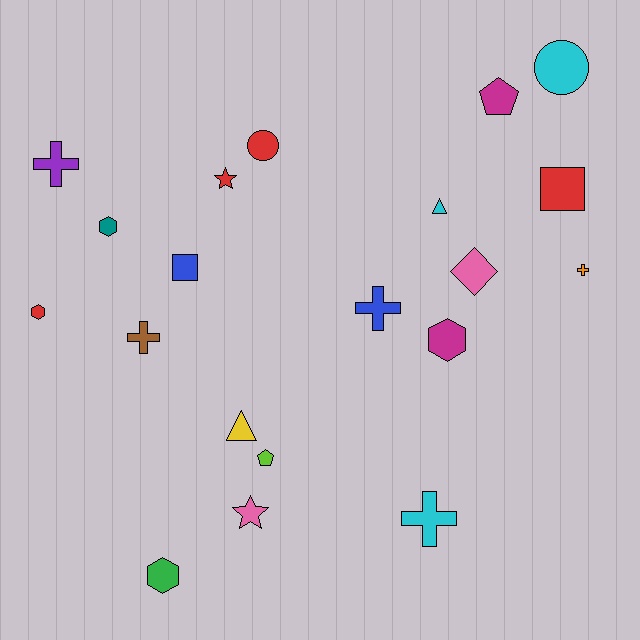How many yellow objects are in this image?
There is 1 yellow object.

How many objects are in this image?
There are 20 objects.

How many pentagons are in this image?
There are 2 pentagons.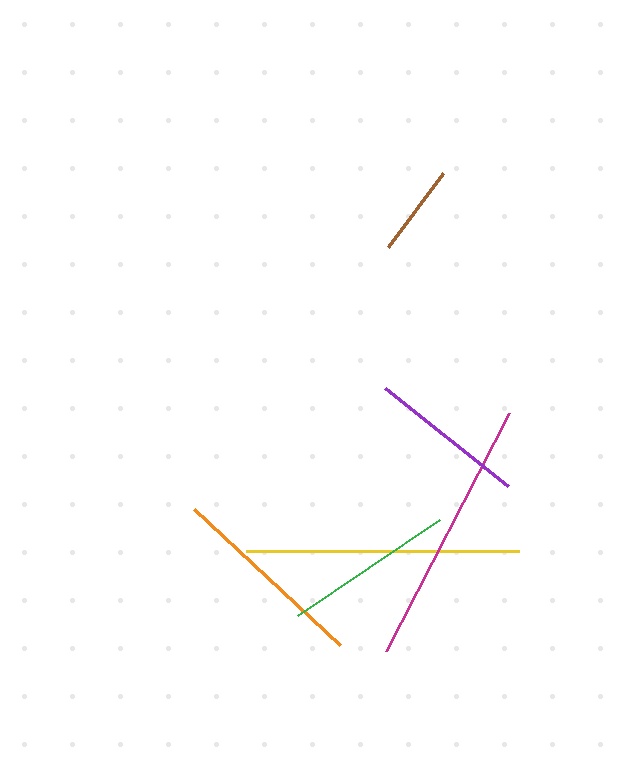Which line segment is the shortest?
The brown line is the shortest at approximately 93 pixels.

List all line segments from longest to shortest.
From longest to shortest: yellow, magenta, orange, green, purple, brown.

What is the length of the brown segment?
The brown segment is approximately 93 pixels long.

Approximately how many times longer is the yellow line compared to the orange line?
The yellow line is approximately 1.4 times the length of the orange line.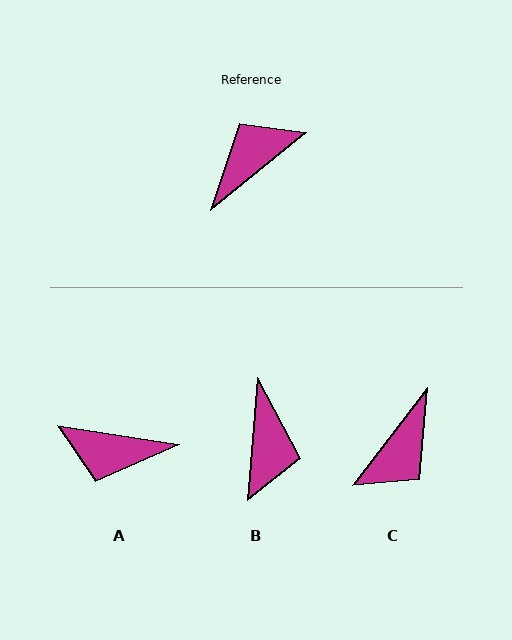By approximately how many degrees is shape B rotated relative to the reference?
Approximately 134 degrees clockwise.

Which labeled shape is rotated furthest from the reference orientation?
C, about 167 degrees away.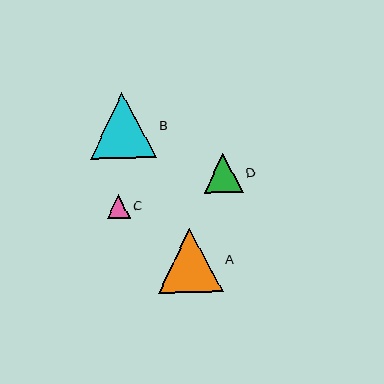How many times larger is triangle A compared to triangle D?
Triangle A is approximately 1.7 times the size of triangle D.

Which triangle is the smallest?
Triangle C is the smallest with a size of approximately 23 pixels.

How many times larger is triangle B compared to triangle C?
Triangle B is approximately 2.9 times the size of triangle C.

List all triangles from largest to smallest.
From largest to smallest: B, A, D, C.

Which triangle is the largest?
Triangle B is the largest with a size of approximately 66 pixels.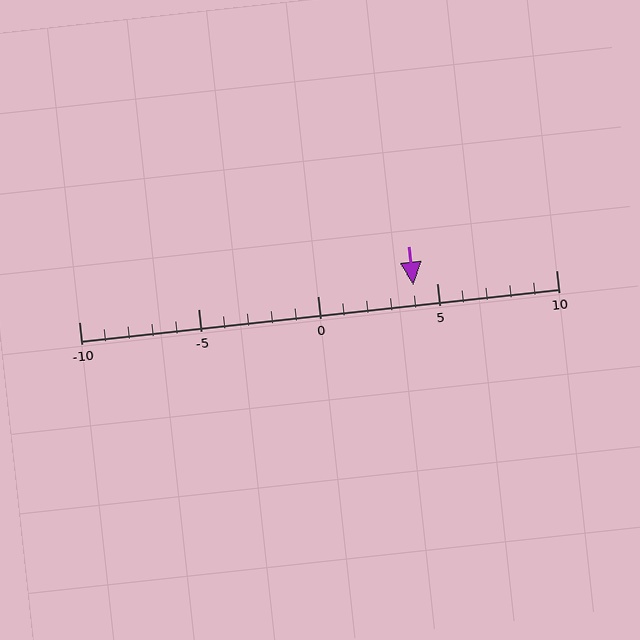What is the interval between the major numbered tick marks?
The major tick marks are spaced 5 units apart.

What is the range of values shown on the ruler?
The ruler shows values from -10 to 10.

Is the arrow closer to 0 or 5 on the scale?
The arrow is closer to 5.